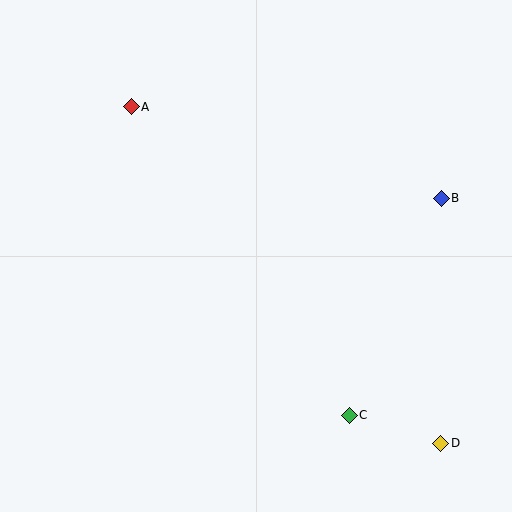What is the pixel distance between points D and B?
The distance between D and B is 245 pixels.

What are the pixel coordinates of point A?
Point A is at (131, 107).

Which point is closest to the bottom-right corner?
Point D is closest to the bottom-right corner.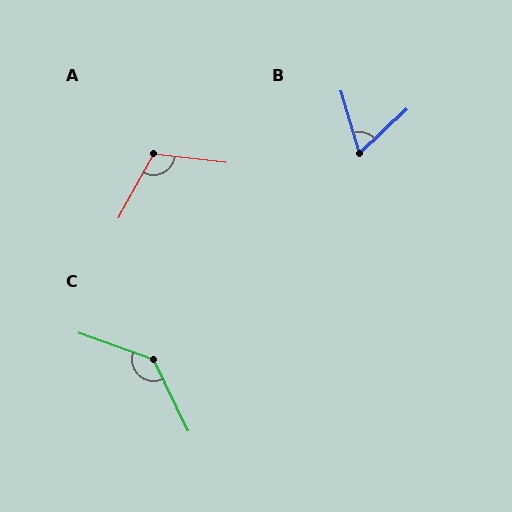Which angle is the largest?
C, at approximately 135 degrees.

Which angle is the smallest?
B, at approximately 63 degrees.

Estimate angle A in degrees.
Approximately 112 degrees.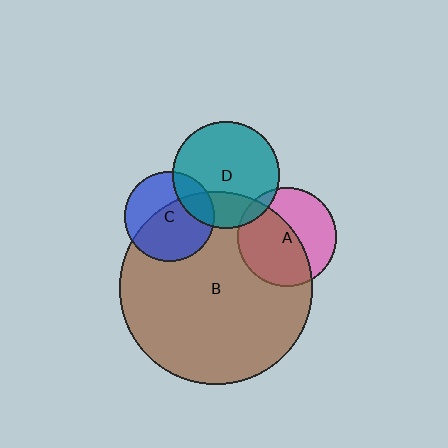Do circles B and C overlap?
Yes.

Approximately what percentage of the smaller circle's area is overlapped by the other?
Approximately 60%.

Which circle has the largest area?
Circle B (brown).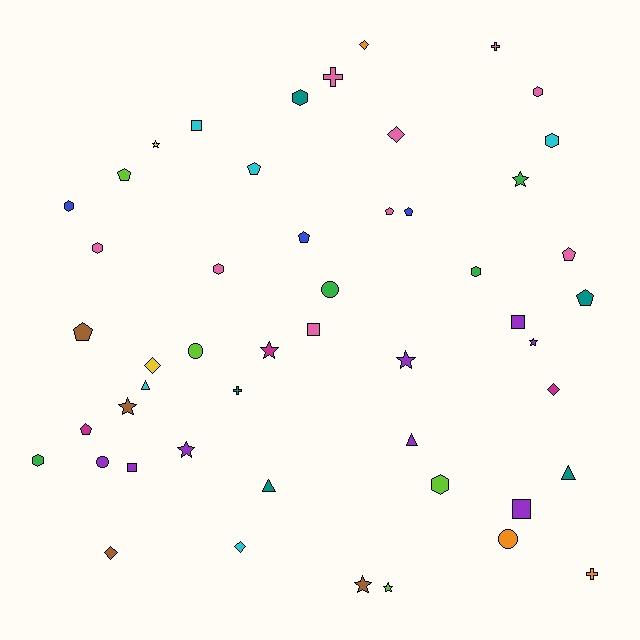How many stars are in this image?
There are 9 stars.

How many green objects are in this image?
There are 4 green objects.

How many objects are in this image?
There are 50 objects.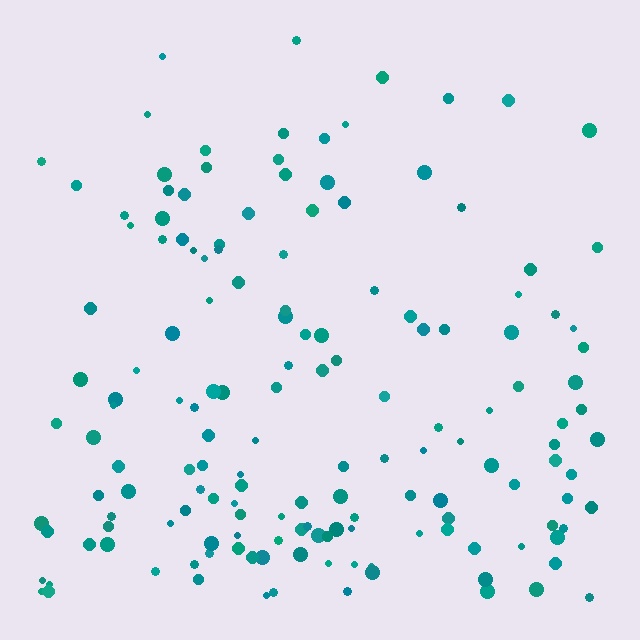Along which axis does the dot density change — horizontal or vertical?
Vertical.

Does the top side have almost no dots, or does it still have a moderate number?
Still a moderate number, just noticeably fewer than the bottom.